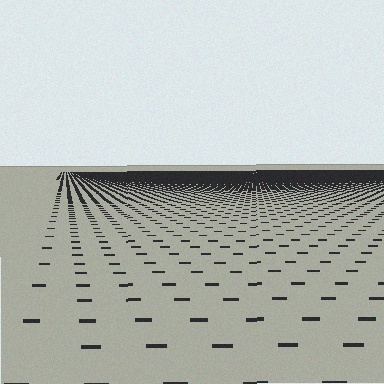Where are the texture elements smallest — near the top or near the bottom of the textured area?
Near the top.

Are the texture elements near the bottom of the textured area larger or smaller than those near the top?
Larger. Near the bottom, elements are closer to the viewer and appear at a bigger on-screen size.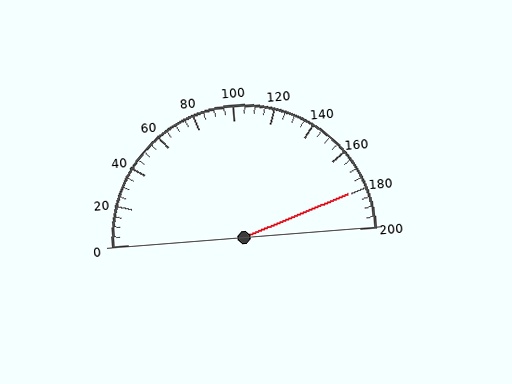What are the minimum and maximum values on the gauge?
The gauge ranges from 0 to 200.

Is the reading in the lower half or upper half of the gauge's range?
The reading is in the upper half of the range (0 to 200).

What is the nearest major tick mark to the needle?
The nearest major tick mark is 180.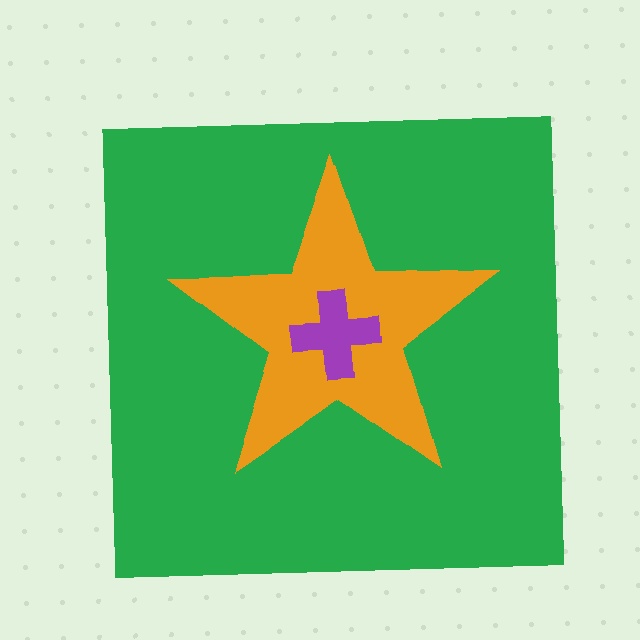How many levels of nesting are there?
3.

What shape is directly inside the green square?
The orange star.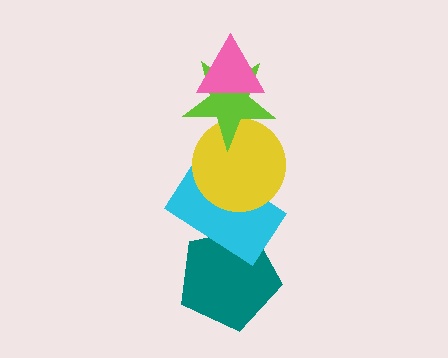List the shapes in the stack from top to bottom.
From top to bottom: the pink triangle, the lime star, the yellow circle, the cyan rectangle, the teal pentagon.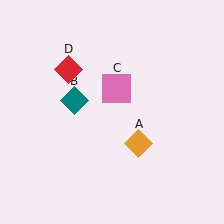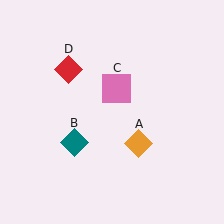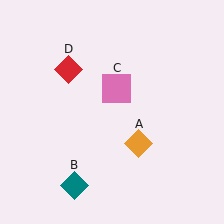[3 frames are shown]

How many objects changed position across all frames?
1 object changed position: teal diamond (object B).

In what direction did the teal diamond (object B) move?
The teal diamond (object B) moved down.